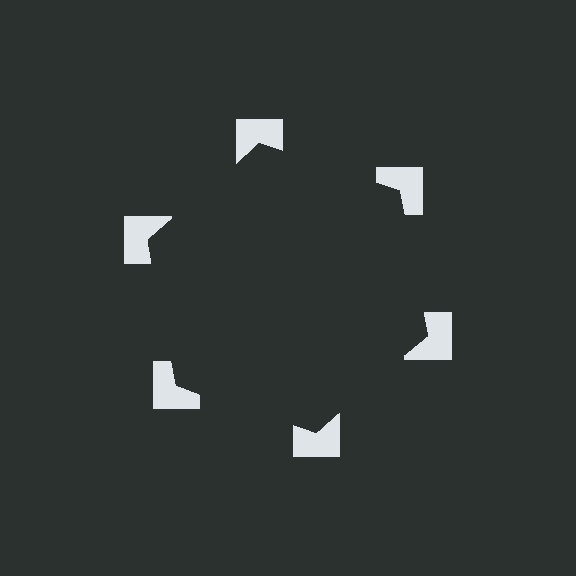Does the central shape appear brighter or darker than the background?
It typically appears slightly darker than the background, even though no actual brightness change is drawn.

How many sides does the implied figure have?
6 sides.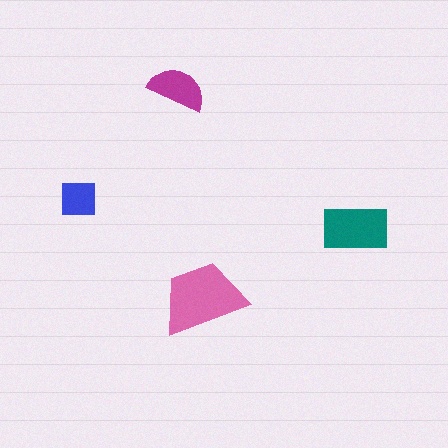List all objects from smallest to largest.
The blue square, the magenta semicircle, the teal rectangle, the pink trapezoid.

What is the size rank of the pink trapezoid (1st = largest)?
1st.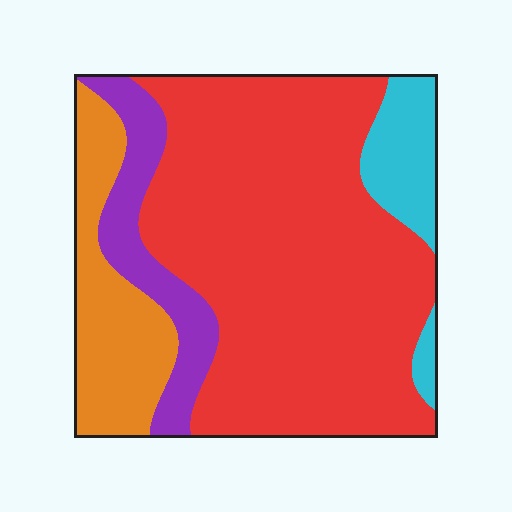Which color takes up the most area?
Red, at roughly 65%.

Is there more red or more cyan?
Red.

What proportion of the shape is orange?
Orange takes up less than a sixth of the shape.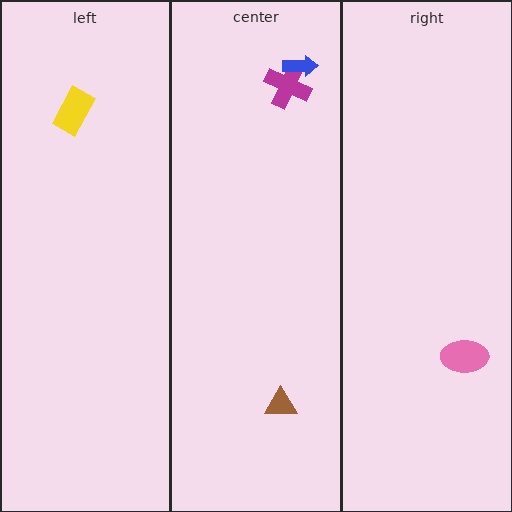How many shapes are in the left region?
1.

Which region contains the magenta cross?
The center region.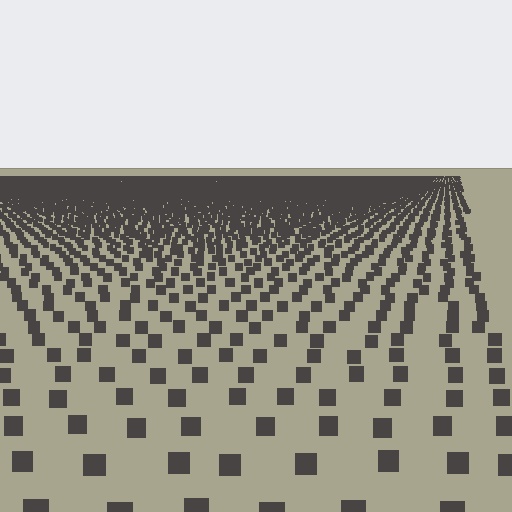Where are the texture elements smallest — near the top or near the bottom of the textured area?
Near the top.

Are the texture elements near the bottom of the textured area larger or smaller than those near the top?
Larger. Near the bottom, elements are closer to the viewer and appear at a bigger on-screen size.